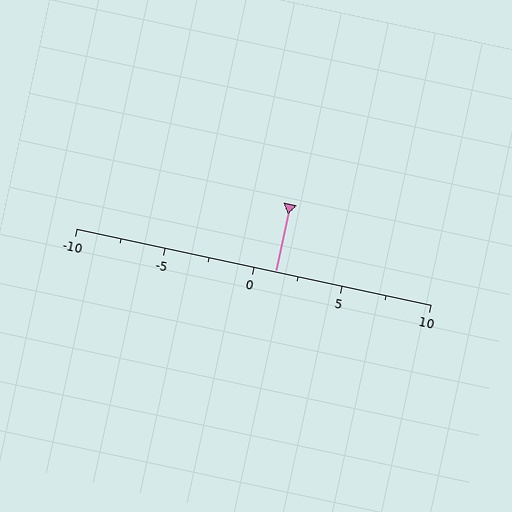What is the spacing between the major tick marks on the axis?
The major ticks are spaced 5 apart.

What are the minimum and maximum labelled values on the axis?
The axis runs from -10 to 10.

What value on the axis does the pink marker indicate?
The marker indicates approximately 1.2.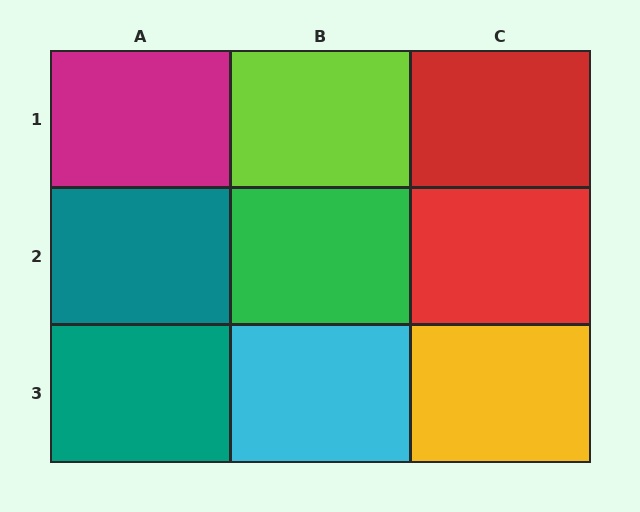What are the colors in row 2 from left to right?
Teal, green, red.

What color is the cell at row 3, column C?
Yellow.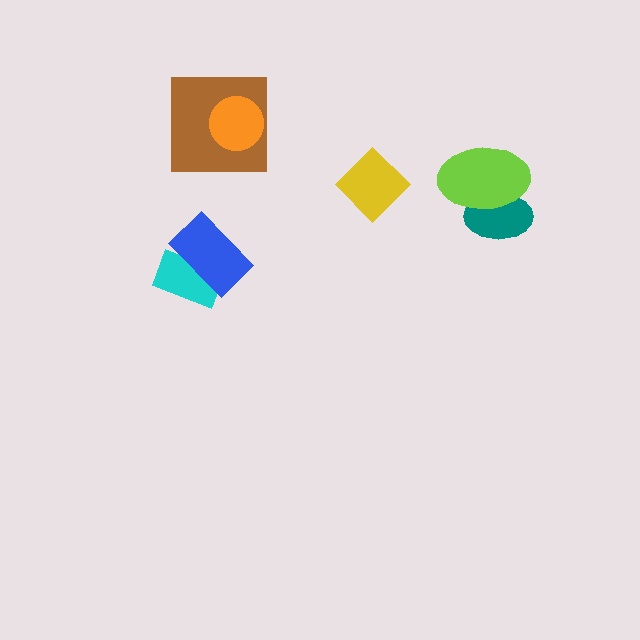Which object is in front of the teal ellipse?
The lime ellipse is in front of the teal ellipse.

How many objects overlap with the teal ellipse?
1 object overlaps with the teal ellipse.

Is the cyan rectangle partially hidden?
Yes, it is partially covered by another shape.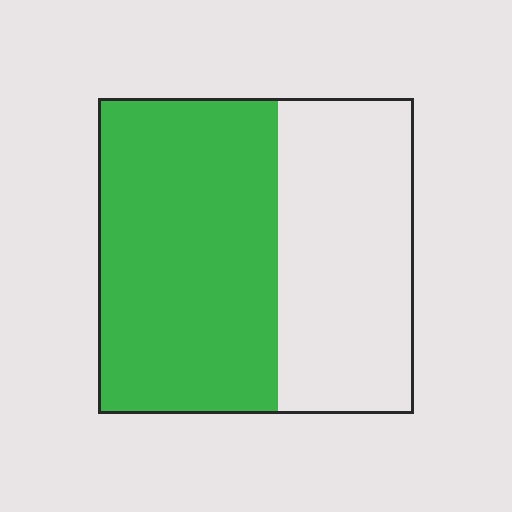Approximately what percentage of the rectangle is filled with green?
Approximately 55%.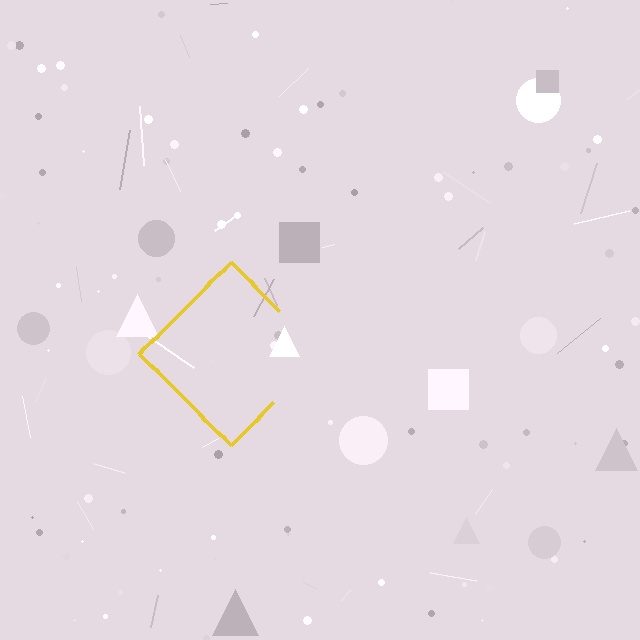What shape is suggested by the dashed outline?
The dashed outline suggests a diamond.